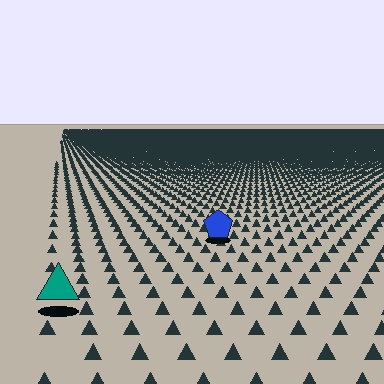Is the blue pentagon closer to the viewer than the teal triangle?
No. The teal triangle is closer — you can tell from the texture gradient: the ground texture is coarser near it.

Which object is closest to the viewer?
The teal triangle is closest. The texture marks near it are larger and more spread out.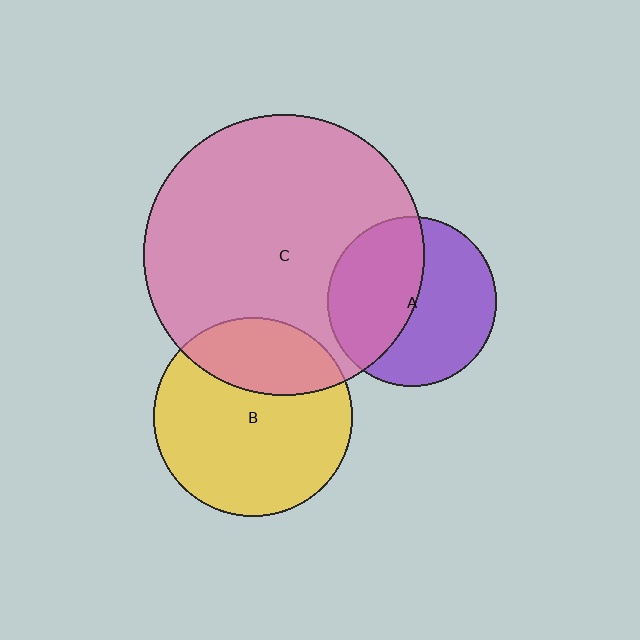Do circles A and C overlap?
Yes.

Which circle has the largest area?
Circle C (pink).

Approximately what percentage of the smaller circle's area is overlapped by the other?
Approximately 45%.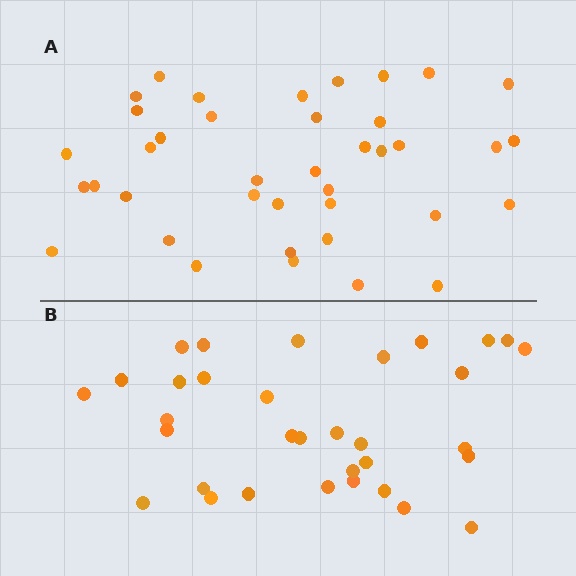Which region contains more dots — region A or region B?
Region A (the top region) has more dots.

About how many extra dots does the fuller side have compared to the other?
Region A has about 6 more dots than region B.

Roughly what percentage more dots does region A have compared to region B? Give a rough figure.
About 20% more.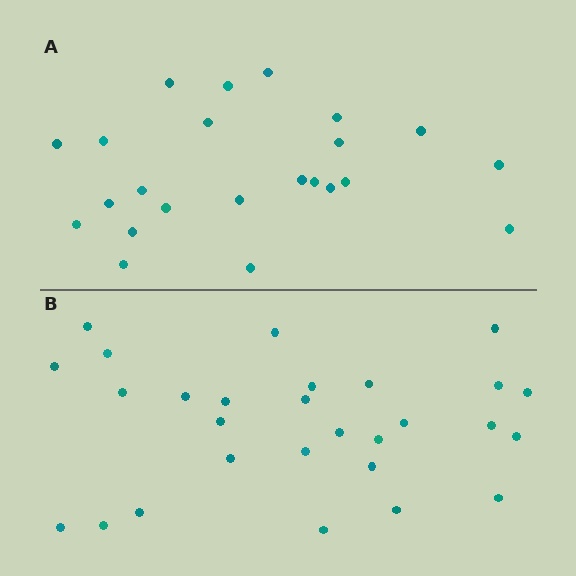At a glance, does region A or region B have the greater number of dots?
Region B (the bottom region) has more dots.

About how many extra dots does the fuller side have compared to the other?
Region B has about 5 more dots than region A.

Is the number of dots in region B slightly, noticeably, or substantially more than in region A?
Region B has only slightly more — the two regions are fairly close. The ratio is roughly 1.2 to 1.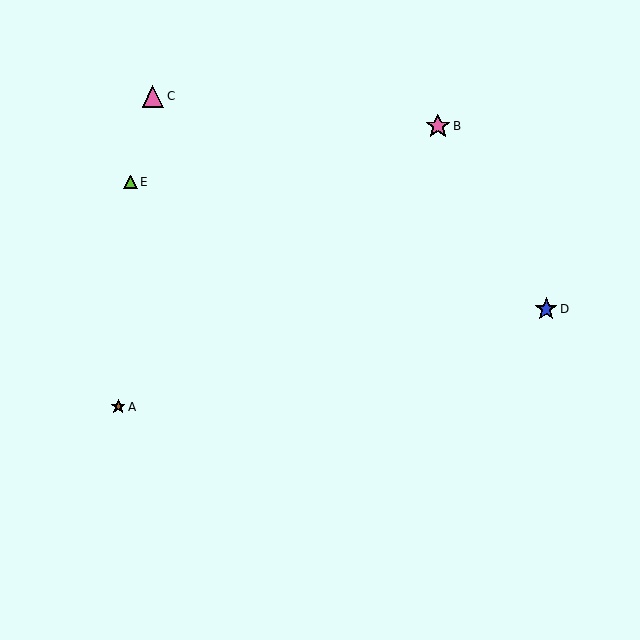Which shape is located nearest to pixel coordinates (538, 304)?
The blue star (labeled D) at (546, 309) is nearest to that location.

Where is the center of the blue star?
The center of the blue star is at (546, 309).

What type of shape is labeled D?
Shape D is a blue star.